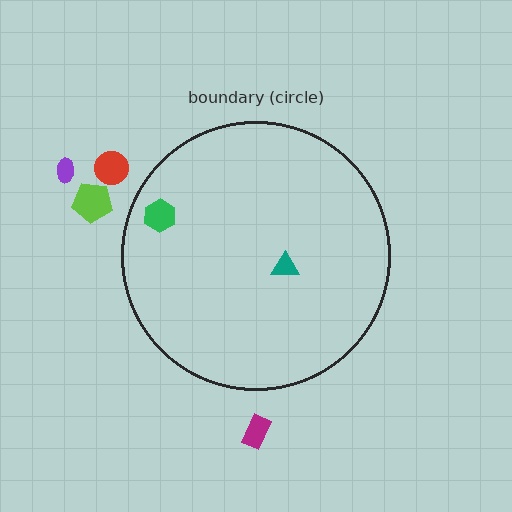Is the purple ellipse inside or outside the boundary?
Outside.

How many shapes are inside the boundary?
2 inside, 4 outside.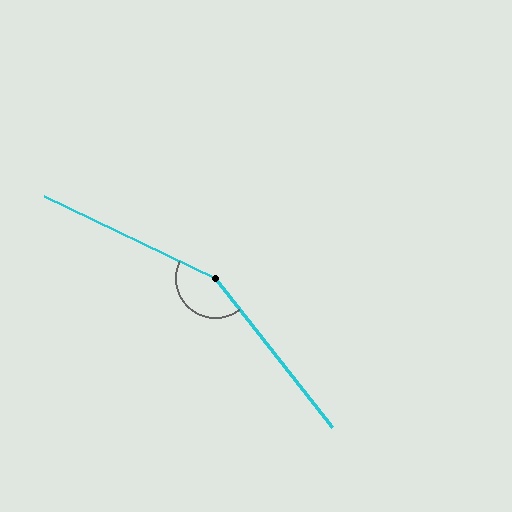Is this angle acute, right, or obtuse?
It is obtuse.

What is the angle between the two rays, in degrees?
Approximately 154 degrees.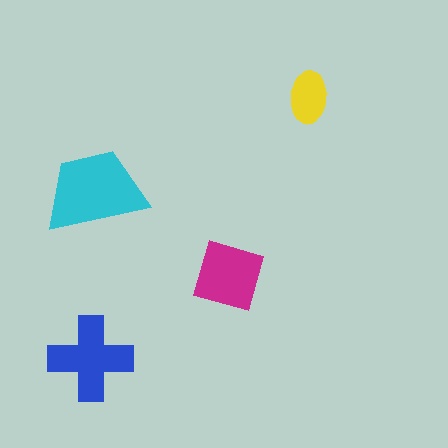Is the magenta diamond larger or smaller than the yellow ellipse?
Larger.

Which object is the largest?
The cyan trapezoid.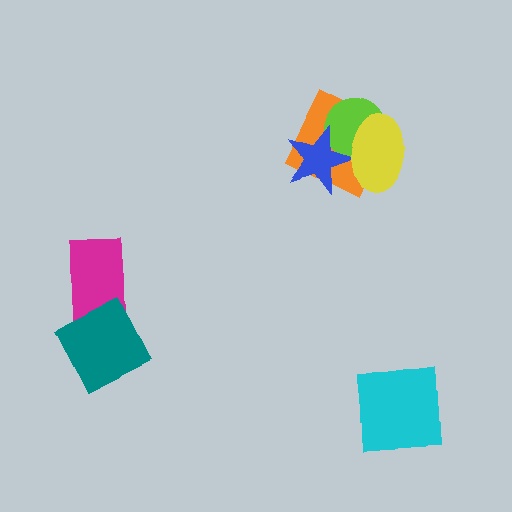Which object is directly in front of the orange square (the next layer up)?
The lime circle is directly in front of the orange square.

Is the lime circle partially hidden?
Yes, it is partially covered by another shape.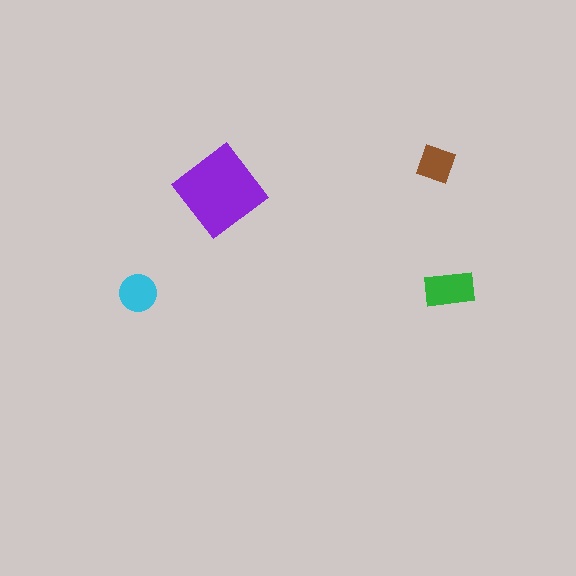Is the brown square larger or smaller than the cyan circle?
Smaller.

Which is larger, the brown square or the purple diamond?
The purple diamond.